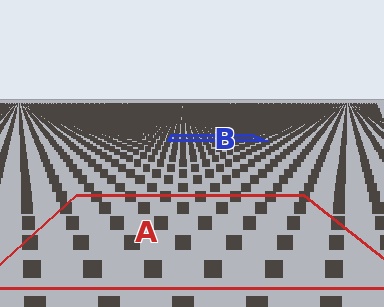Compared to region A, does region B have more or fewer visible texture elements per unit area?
Region B has more texture elements per unit area — they are packed more densely because it is farther away.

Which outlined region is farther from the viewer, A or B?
Region B is farther from the viewer — the texture elements inside it appear smaller and more densely packed.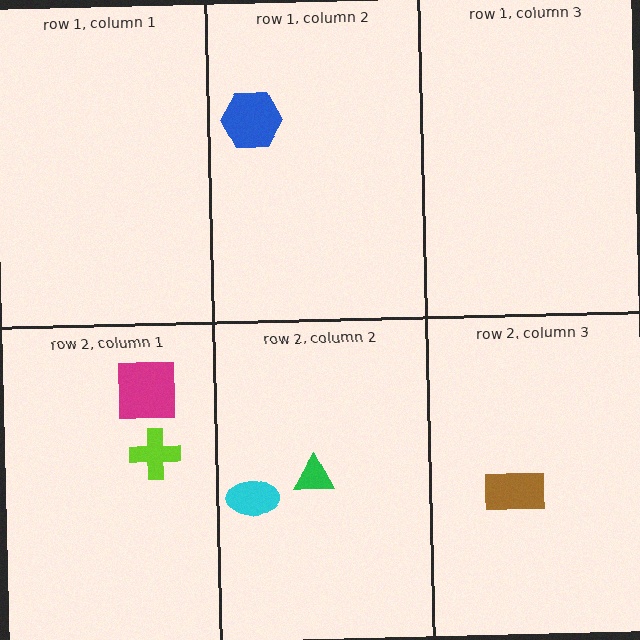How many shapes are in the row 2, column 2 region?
2.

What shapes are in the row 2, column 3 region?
The brown rectangle.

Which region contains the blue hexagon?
The row 1, column 2 region.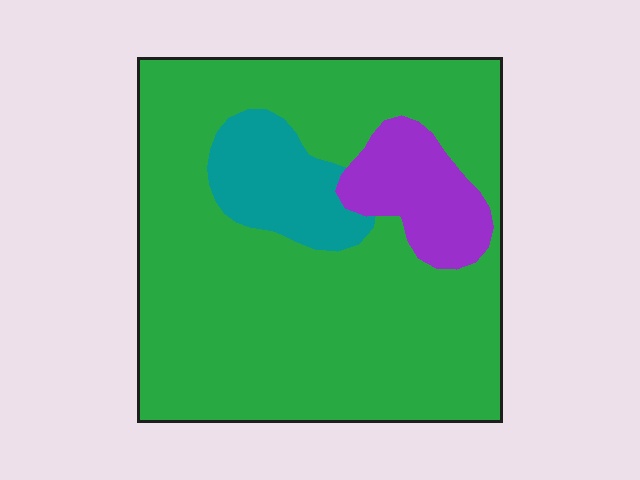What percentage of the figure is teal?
Teal covers roughly 10% of the figure.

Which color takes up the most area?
Green, at roughly 80%.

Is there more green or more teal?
Green.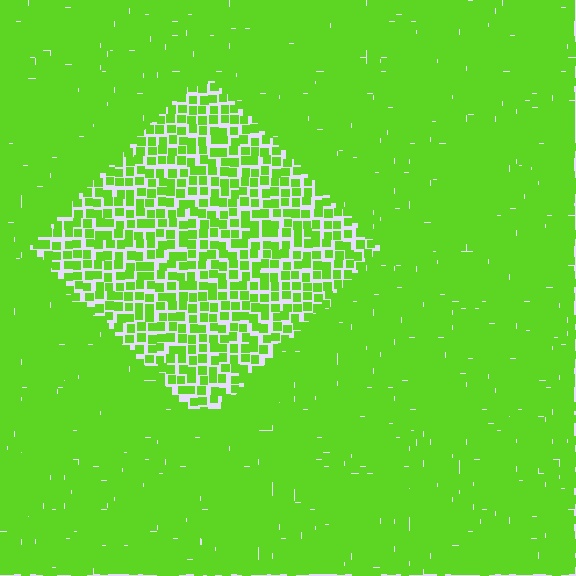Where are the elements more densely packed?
The elements are more densely packed outside the diamond boundary.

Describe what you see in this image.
The image contains small lime elements arranged at two different densities. A diamond-shaped region is visible where the elements are less densely packed than the surrounding area.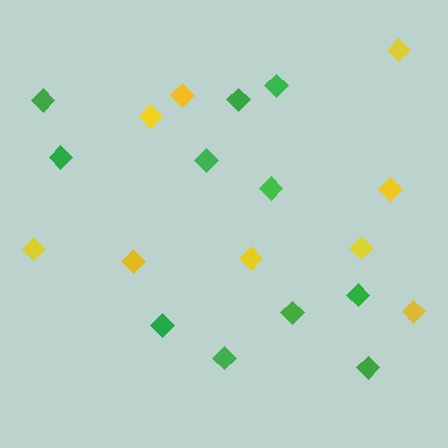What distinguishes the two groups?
There are 2 groups: one group of yellow diamonds (9) and one group of green diamonds (11).